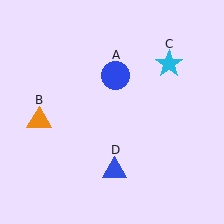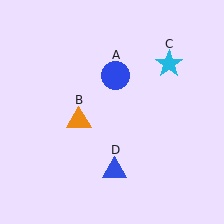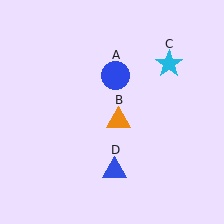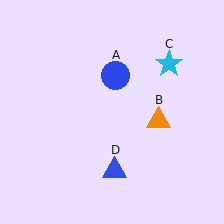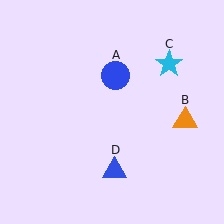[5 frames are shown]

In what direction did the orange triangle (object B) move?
The orange triangle (object B) moved right.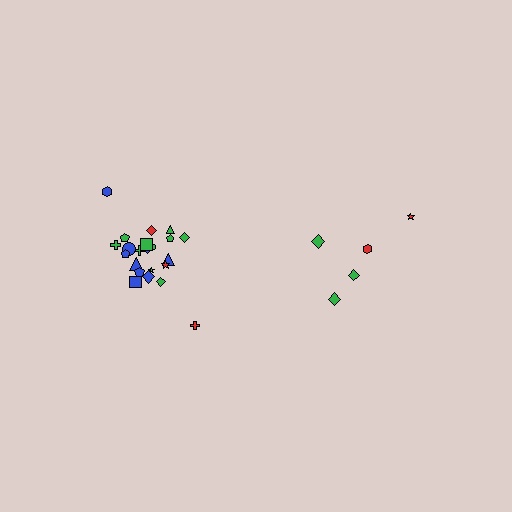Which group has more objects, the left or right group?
The left group.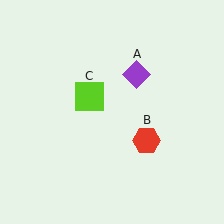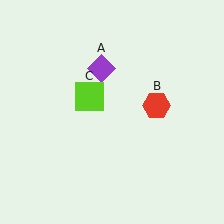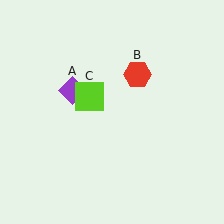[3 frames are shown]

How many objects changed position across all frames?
2 objects changed position: purple diamond (object A), red hexagon (object B).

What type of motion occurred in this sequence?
The purple diamond (object A), red hexagon (object B) rotated counterclockwise around the center of the scene.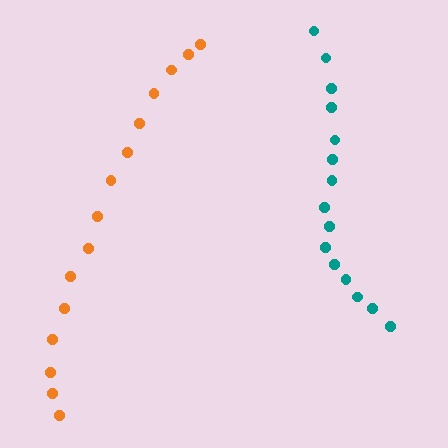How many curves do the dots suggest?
There are 2 distinct paths.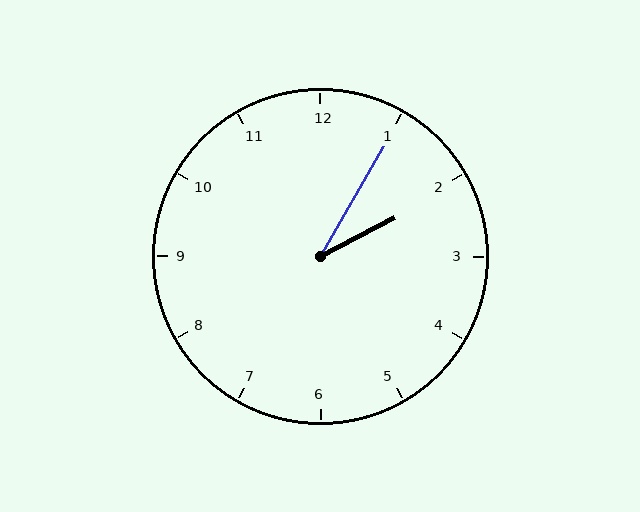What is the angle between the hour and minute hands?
Approximately 32 degrees.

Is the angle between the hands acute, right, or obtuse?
It is acute.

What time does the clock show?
2:05.